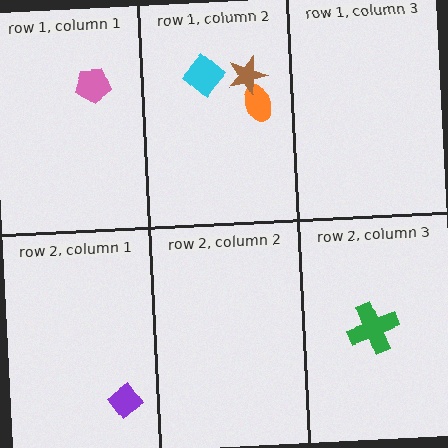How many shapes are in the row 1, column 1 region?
1.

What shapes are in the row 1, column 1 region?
The pink pentagon.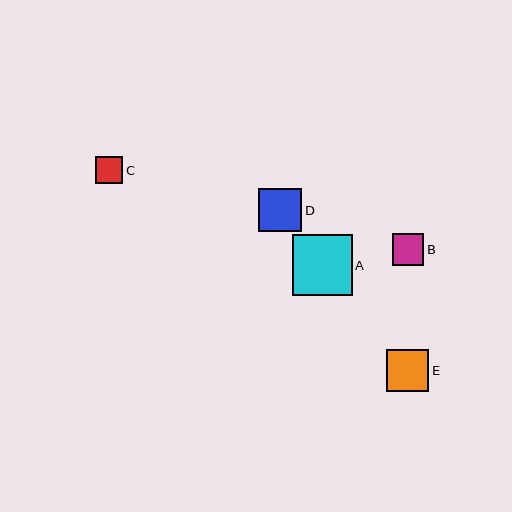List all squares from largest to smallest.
From largest to smallest: A, D, E, B, C.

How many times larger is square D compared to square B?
Square D is approximately 1.4 times the size of square B.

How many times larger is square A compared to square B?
Square A is approximately 1.9 times the size of square B.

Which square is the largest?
Square A is the largest with a size of approximately 60 pixels.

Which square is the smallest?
Square C is the smallest with a size of approximately 28 pixels.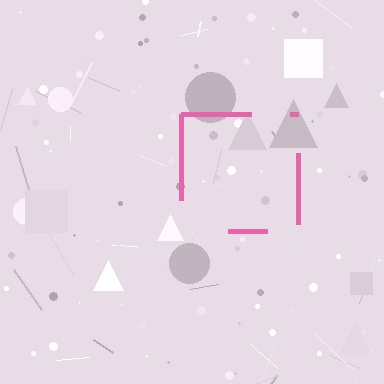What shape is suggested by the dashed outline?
The dashed outline suggests a square.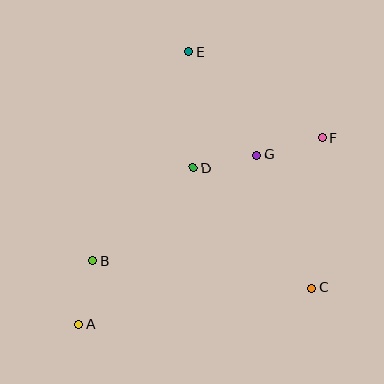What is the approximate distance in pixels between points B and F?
The distance between B and F is approximately 260 pixels.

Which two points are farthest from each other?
Points A and F are farthest from each other.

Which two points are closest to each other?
Points D and G are closest to each other.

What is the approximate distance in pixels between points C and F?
The distance between C and F is approximately 150 pixels.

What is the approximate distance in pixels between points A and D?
The distance between A and D is approximately 194 pixels.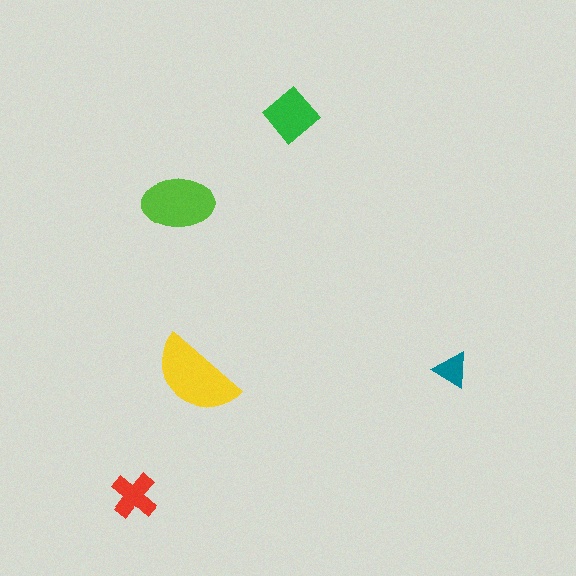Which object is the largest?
The yellow semicircle.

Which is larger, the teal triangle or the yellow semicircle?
The yellow semicircle.